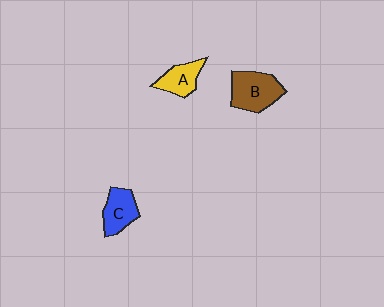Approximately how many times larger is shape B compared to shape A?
Approximately 1.5 times.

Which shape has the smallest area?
Shape A (yellow).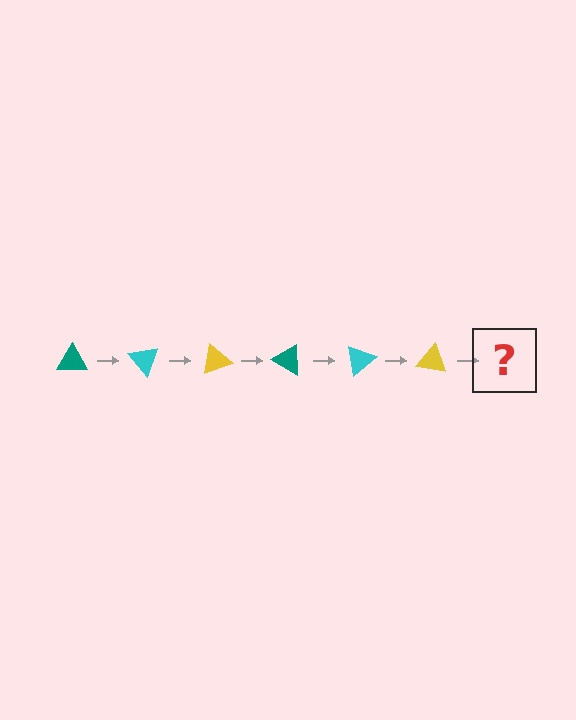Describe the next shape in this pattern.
It should be a teal triangle, rotated 300 degrees from the start.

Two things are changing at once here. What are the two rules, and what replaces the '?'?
The two rules are that it rotates 50 degrees each step and the color cycles through teal, cyan, and yellow. The '?' should be a teal triangle, rotated 300 degrees from the start.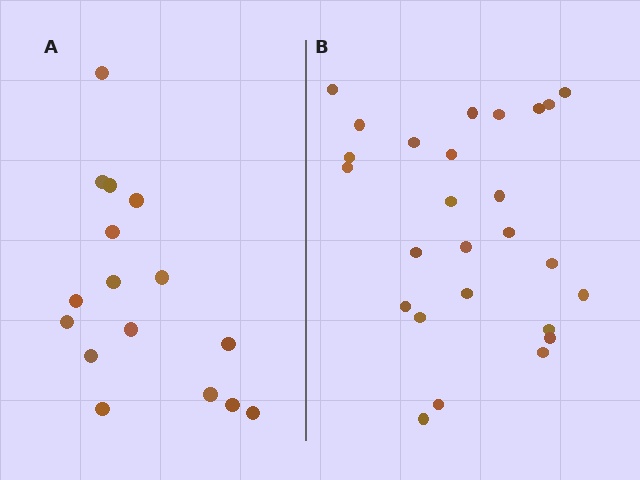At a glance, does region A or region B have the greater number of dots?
Region B (the right region) has more dots.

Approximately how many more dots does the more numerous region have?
Region B has roughly 10 or so more dots than region A.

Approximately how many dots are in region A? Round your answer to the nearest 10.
About 20 dots. (The exact count is 16, which rounds to 20.)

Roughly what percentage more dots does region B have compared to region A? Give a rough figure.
About 60% more.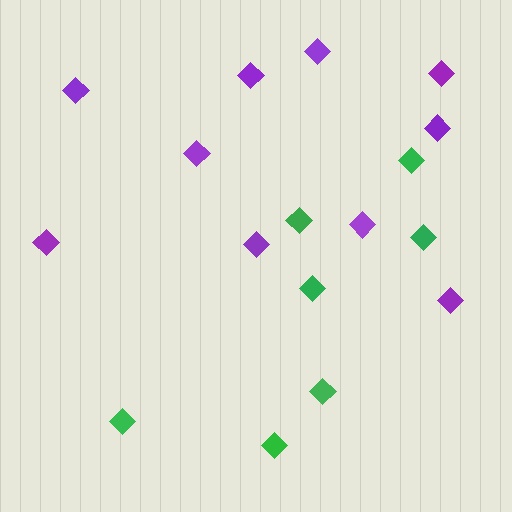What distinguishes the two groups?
There are 2 groups: one group of green diamonds (7) and one group of purple diamonds (10).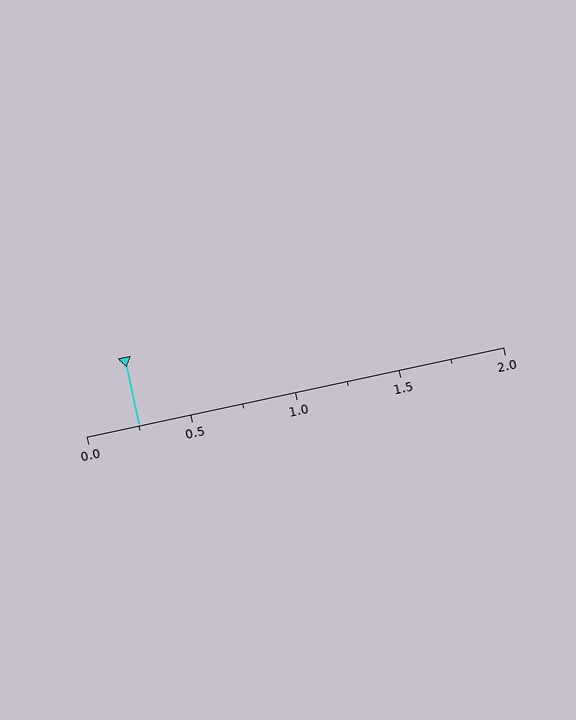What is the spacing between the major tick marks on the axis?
The major ticks are spaced 0.5 apart.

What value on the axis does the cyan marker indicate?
The marker indicates approximately 0.25.